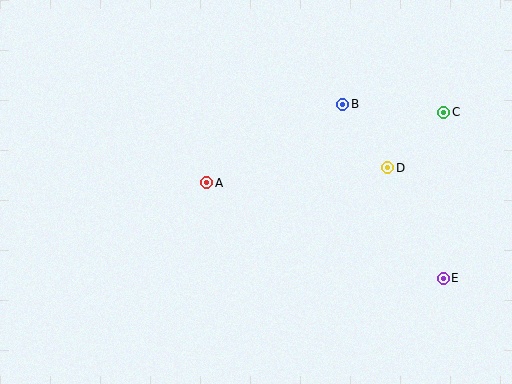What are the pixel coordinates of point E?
Point E is at (443, 278).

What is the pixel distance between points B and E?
The distance between B and E is 201 pixels.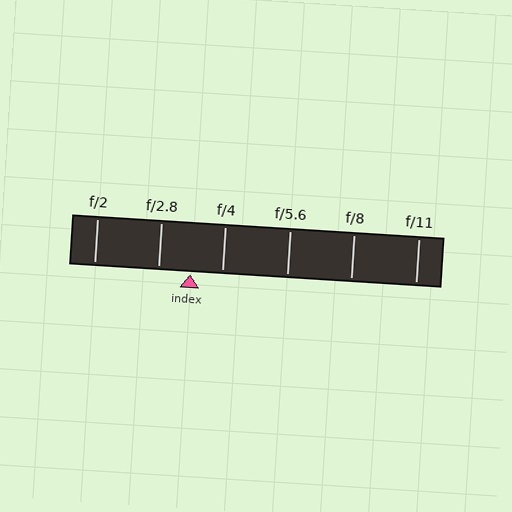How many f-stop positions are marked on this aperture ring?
There are 6 f-stop positions marked.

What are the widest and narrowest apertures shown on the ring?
The widest aperture shown is f/2 and the narrowest is f/11.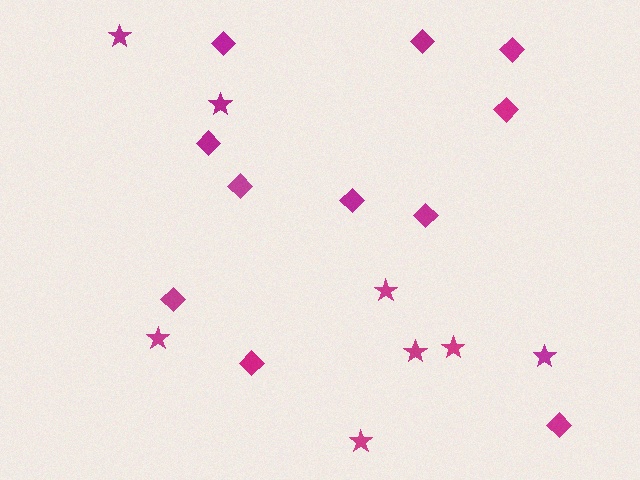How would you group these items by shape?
There are 2 groups: one group of stars (8) and one group of diamonds (11).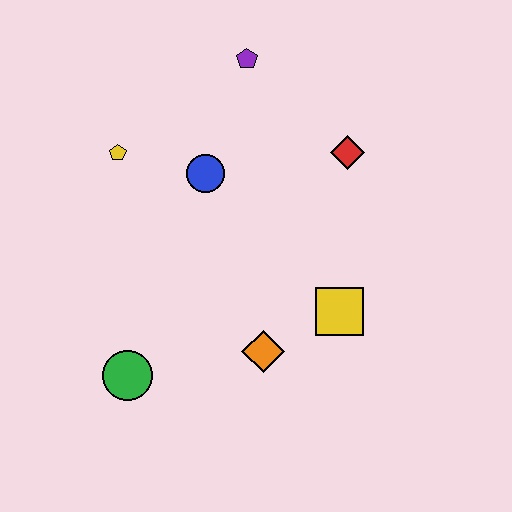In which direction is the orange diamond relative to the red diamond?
The orange diamond is below the red diamond.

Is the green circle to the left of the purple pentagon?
Yes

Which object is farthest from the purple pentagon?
The green circle is farthest from the purple pentagon.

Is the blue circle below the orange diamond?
No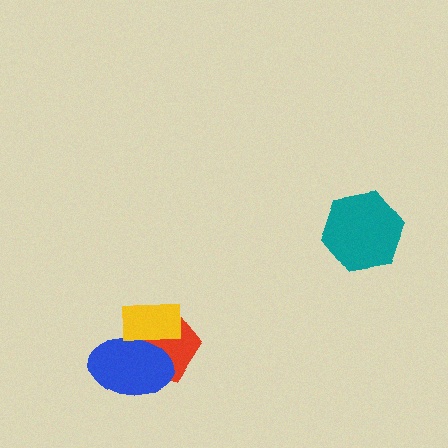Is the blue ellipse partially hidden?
Yes, it is partially covered by another shape.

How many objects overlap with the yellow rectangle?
2 objects overlap with the yellow rectangle.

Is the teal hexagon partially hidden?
No, no other shape covers it.